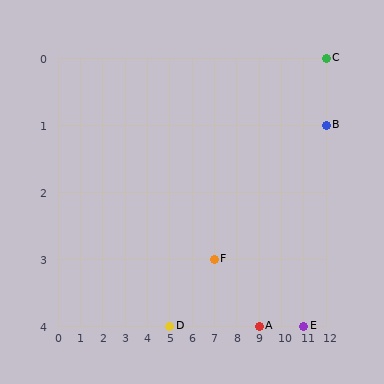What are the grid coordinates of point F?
Point F is at grid coordinates (7, 3).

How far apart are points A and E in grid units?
Points A and E are 2 columns apart.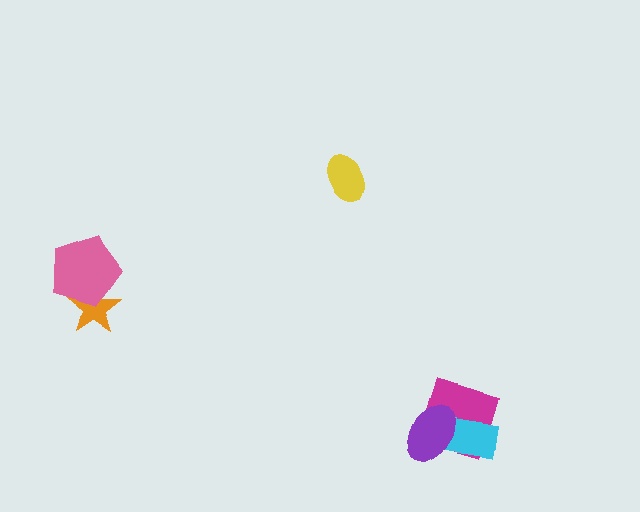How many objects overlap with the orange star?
1 object overlaps with the orange star.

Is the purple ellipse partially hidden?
No, no other shape covers it.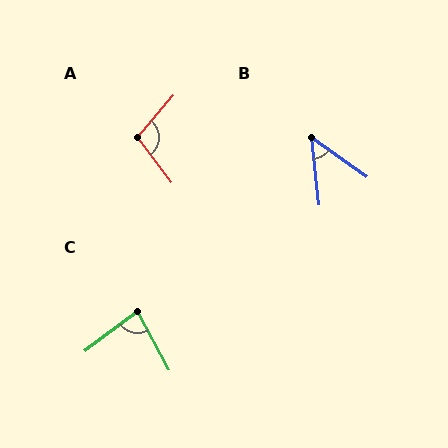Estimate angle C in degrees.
Approximately 82 degrees.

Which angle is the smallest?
B, at approximately 48 degrees.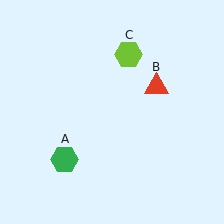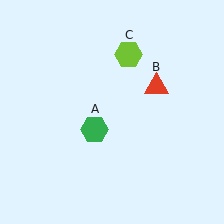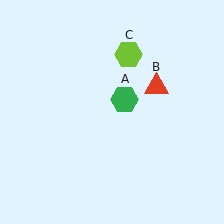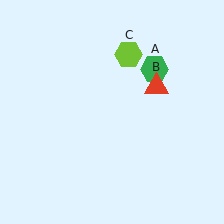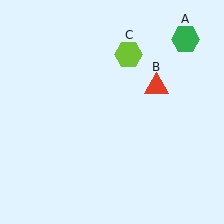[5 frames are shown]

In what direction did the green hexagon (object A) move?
The green hexagon (object A) moved up and to the right.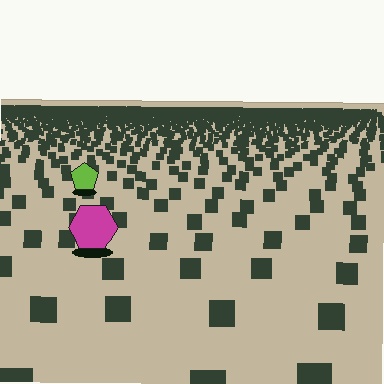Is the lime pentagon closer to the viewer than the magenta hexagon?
No. The magenta hexagon is closer — you can tell from the texture gradient: the ground texture is coarser near it.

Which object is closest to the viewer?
The magenta hexagon is closest. The texture marks near it are larger and more spread out.